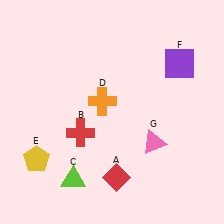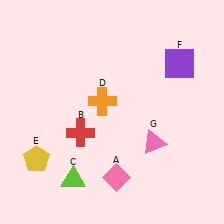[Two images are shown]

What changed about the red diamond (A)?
In Image 1, A is red. In Image 2, it changed to pink.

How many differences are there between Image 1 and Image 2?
There is 1 difference between the two images.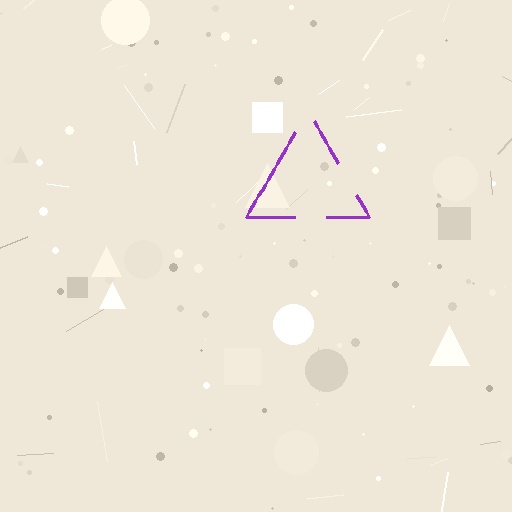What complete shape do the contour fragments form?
The contour fragments form a triangle.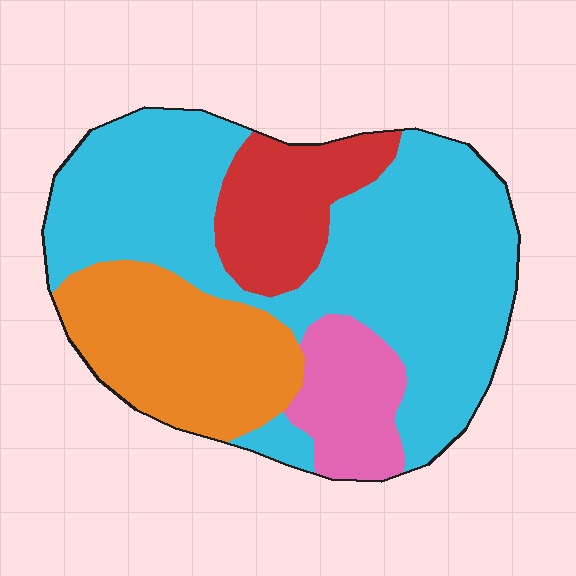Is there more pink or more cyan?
Cyan.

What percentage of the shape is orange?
Orange takes up about one fifth (1/5) of the shape.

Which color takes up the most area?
Cyan, at roughly 55%.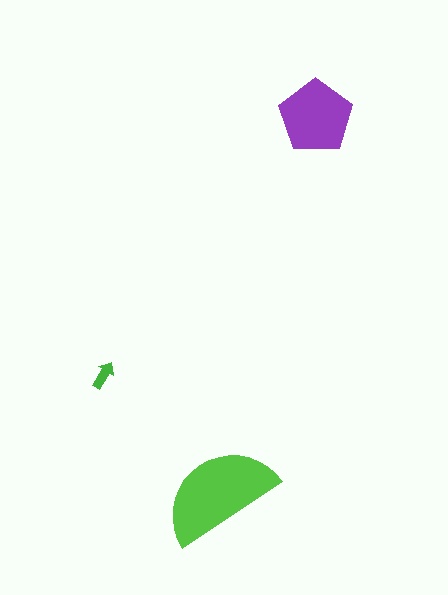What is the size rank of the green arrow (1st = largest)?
3rd.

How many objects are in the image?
There are 3 objects in the image.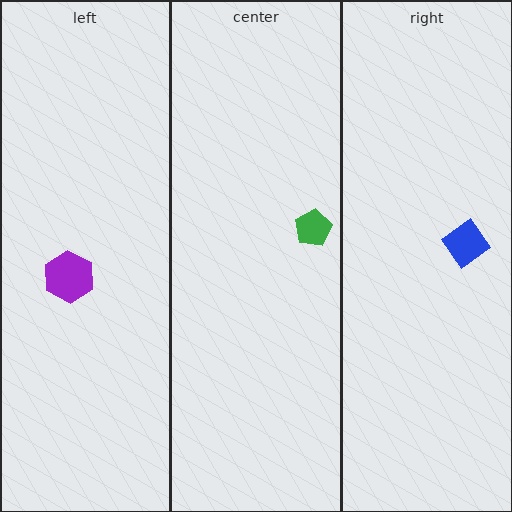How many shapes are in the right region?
1.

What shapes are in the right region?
The blue diamond.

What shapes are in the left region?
The purple hexagon.